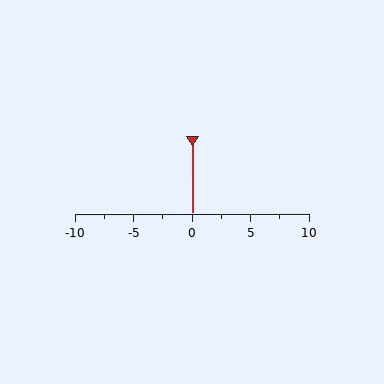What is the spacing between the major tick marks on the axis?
The major ticks are spaced 5 apart.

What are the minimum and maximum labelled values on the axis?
The axis runs from -10 to 10.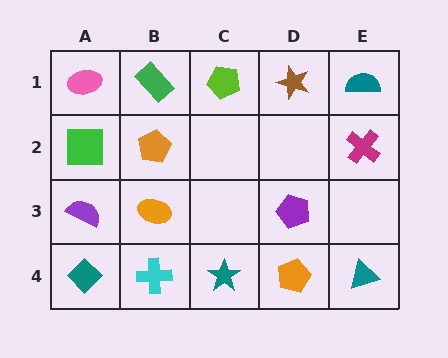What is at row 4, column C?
A teal star.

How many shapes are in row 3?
3 shapes.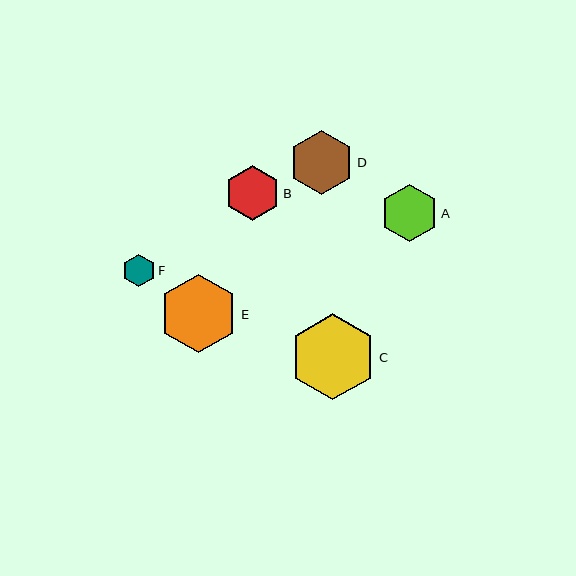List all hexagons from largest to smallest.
From largest to smallest: C, E, D, A, B, F.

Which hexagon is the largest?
Hexagon C is the largest with a size of approximately 86 pixels.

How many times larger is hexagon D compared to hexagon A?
Hexagon D is approximately 1.1 times the size of hexagon A.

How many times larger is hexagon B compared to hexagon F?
Hexagon B is approximately 1.7 times the size of hexagon F.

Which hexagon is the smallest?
Hexagon F is the smallest with a size of approximately 33 pixels.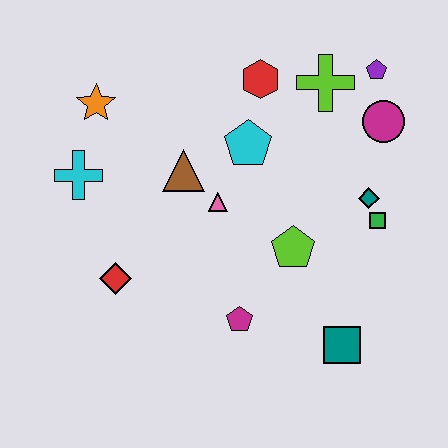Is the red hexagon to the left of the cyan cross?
No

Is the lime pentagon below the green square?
Yes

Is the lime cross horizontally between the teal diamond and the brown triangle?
Yes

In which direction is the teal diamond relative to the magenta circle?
The teal diamond is below the magenta circle.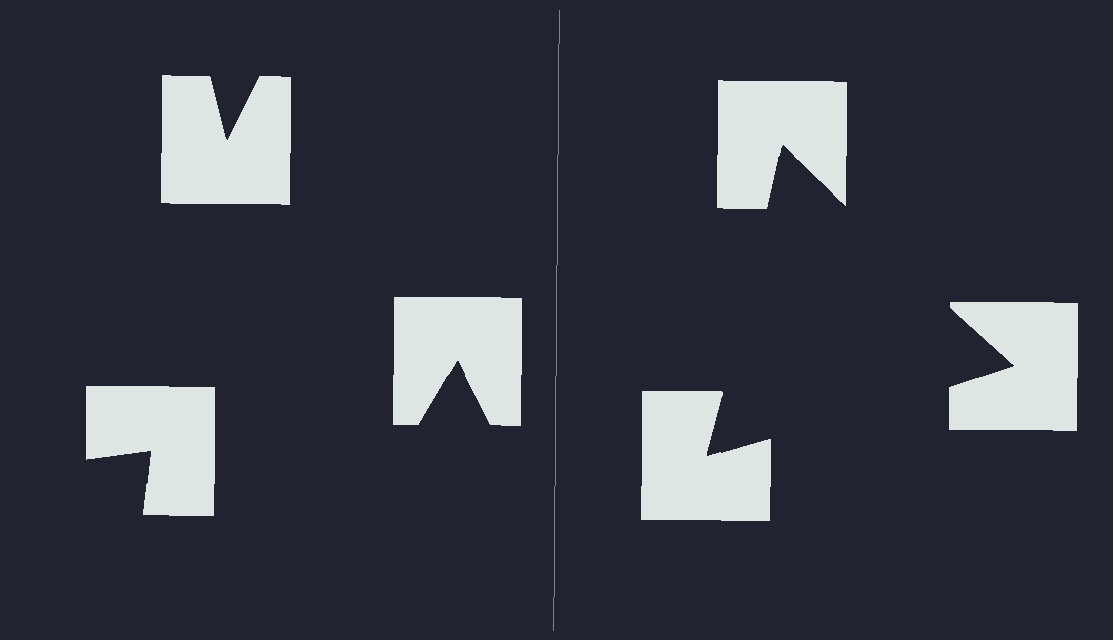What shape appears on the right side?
An illusory triangle.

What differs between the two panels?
The notched squares are positioned identically on both sides; only the wedge orientations differ. On the right they align to a triangle; on the left they are misaligned.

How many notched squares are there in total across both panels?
6 — 3 on each side.